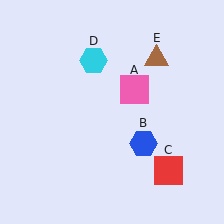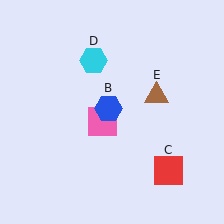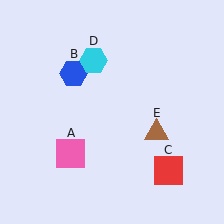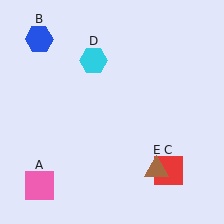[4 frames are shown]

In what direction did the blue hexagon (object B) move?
The blue hexagon (object B) moved up and to the left.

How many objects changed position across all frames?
3 objects changed position: pink square (object A), blue hexagon (object B), brown triangle (object E).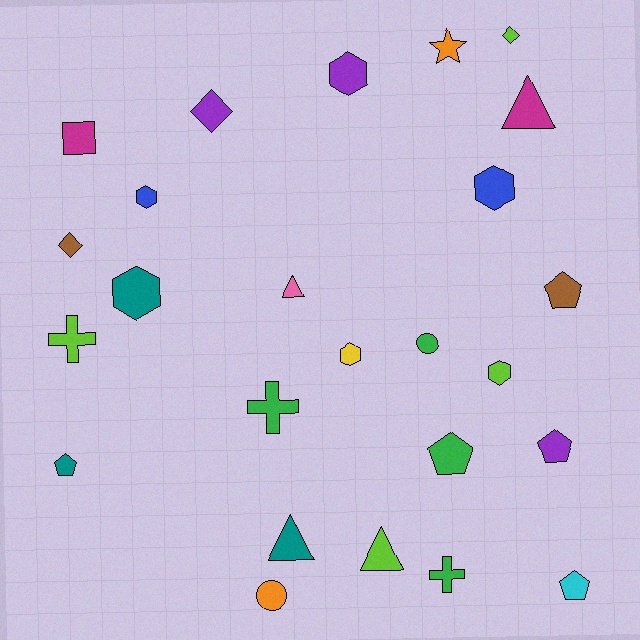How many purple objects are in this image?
There are 3 purple objects.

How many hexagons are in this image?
There are 6 hexagons.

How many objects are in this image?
There are 25 objects.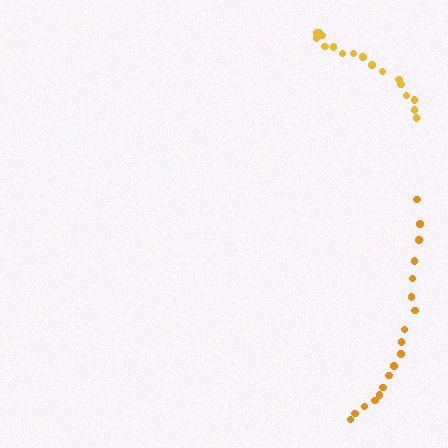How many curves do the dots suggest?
There are 2 distinct paths.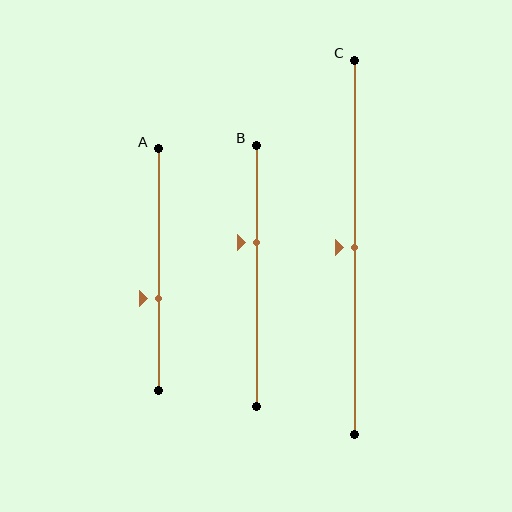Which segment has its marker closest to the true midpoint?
Segment C has its marker closest to the true midpoint.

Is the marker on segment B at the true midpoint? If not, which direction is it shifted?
No, the marker on segment B is shifted upward by about 13% of the segment length.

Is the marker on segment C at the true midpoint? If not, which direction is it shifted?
Yes, the marker on segment C is at the true midpoint.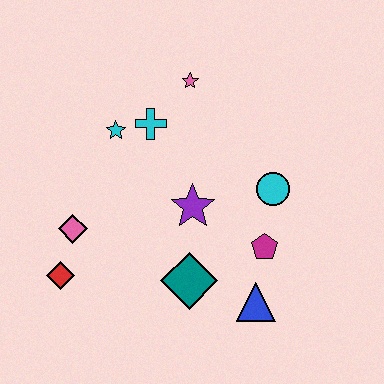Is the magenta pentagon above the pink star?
No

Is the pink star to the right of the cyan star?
Yes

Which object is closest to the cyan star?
The cyan cross is closest to the cyan star.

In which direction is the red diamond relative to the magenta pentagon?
The red diamond is to the left of the magenta pentagon.